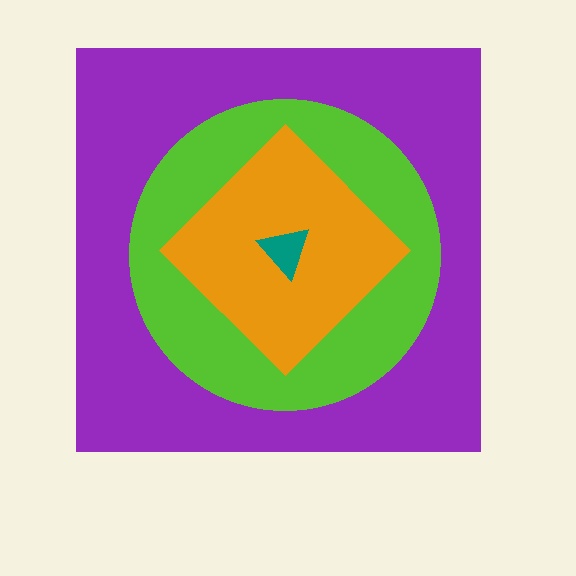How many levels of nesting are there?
4.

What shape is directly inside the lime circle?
The orange diamond.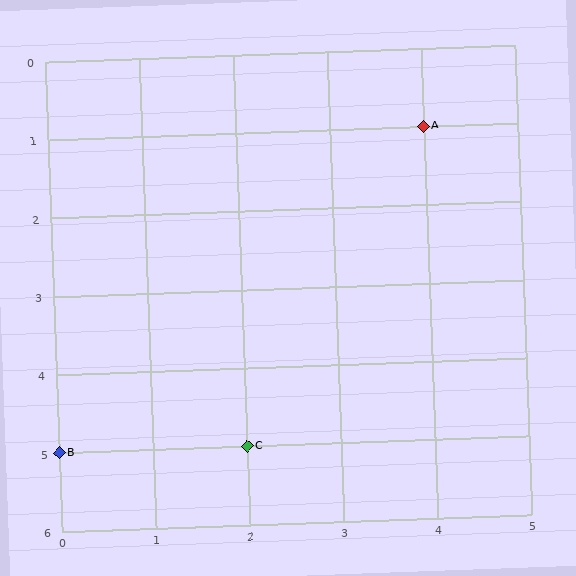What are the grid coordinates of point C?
Point C is at grid coordinates (2, 5).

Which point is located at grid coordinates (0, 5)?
Point B is at (0, 5).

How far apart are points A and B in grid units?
Points A and B are 4 columns and 4 rows apart (about 5.7 grid units diagonally).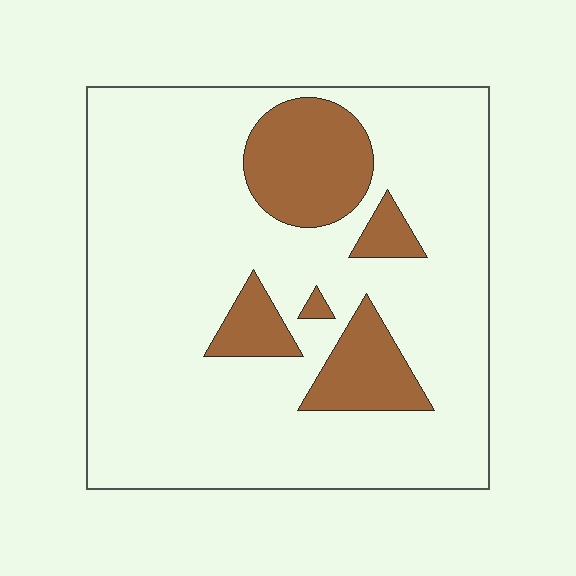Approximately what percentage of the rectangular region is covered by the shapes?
Approximately 20%.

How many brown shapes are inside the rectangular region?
5.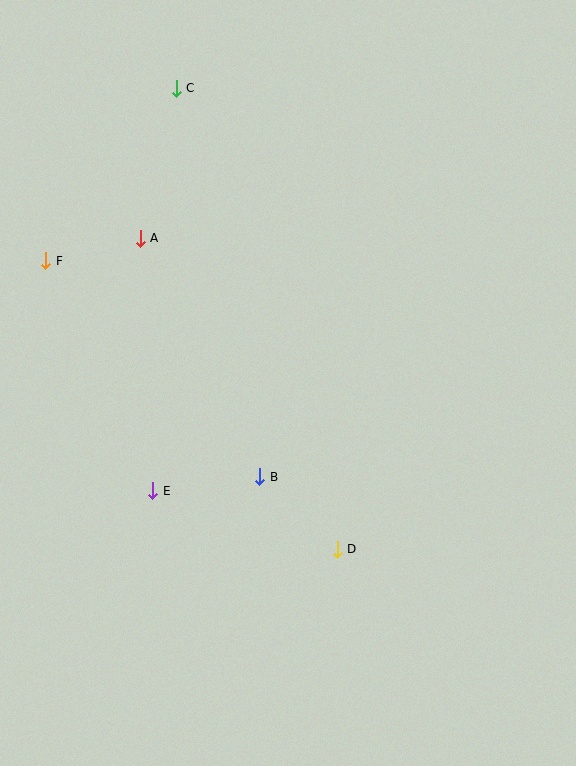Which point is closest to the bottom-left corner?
Point E is closest to the bottom-left corner.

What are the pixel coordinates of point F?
Point F is at (46, 261).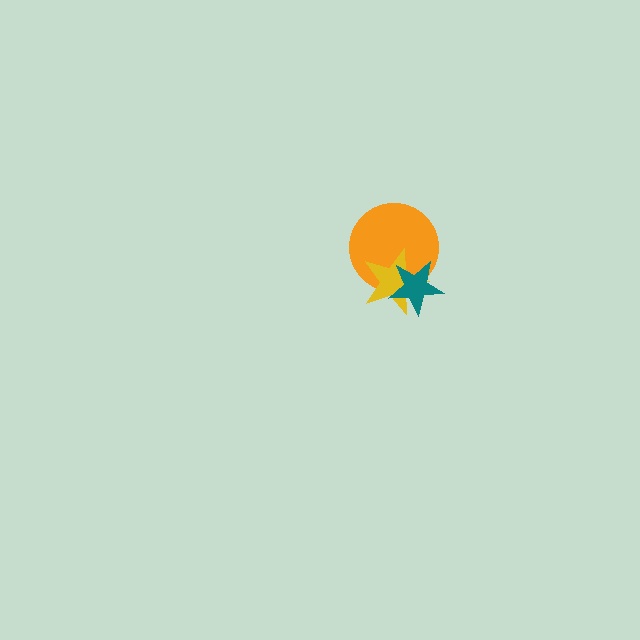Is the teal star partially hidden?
No, no other shape covers it.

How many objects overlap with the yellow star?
2 objects overlap with the yellow star.